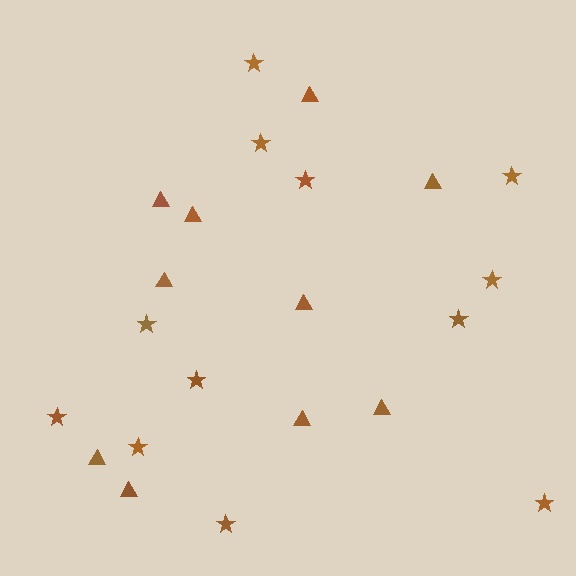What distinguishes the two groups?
There are 2 groups: one group of stars (12) and one group of triangles (10).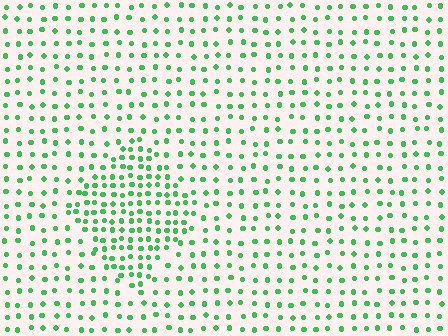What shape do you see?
I see a diamond.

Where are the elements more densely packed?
The elements are more densely packed inside the diamond boundary.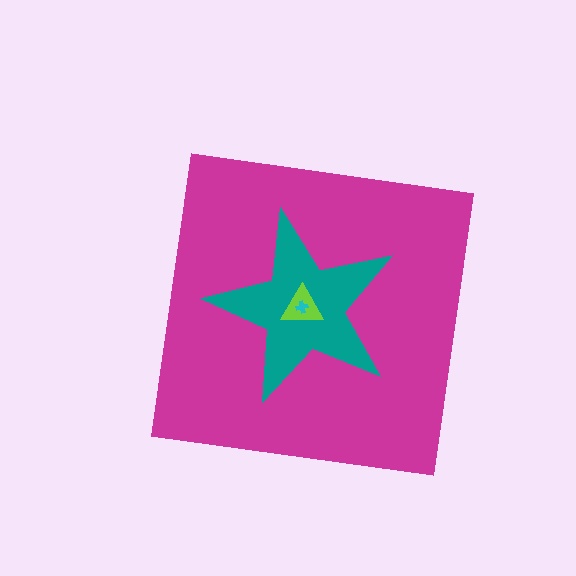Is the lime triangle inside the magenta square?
Yes.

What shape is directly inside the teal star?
The lime triangle.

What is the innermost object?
The cyan cross.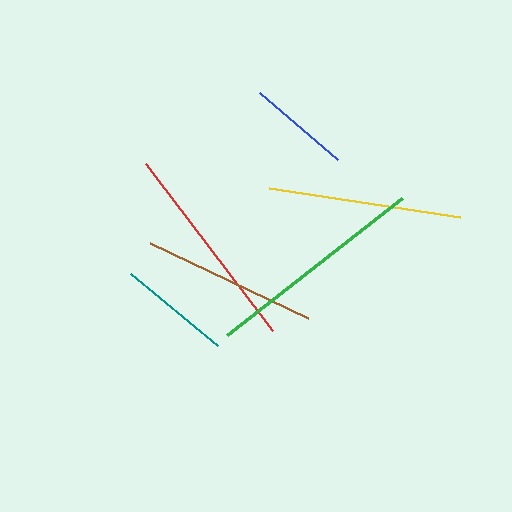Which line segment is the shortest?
The blue line is the shortest at approximately 103 pixels.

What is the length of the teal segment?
The teal segment is approximately 114 pixels long.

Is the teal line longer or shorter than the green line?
The green line is longer than the teal line.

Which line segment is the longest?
The green line is the longest at approximately 222 pixels.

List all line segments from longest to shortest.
From longest to shortest: green, red, yellow, brown, teal, blue.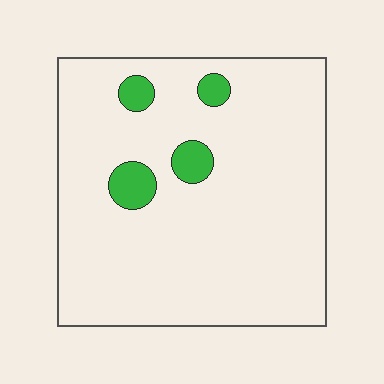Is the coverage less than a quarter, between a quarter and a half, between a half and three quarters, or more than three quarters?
Less than a quarter.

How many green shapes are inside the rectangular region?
4.